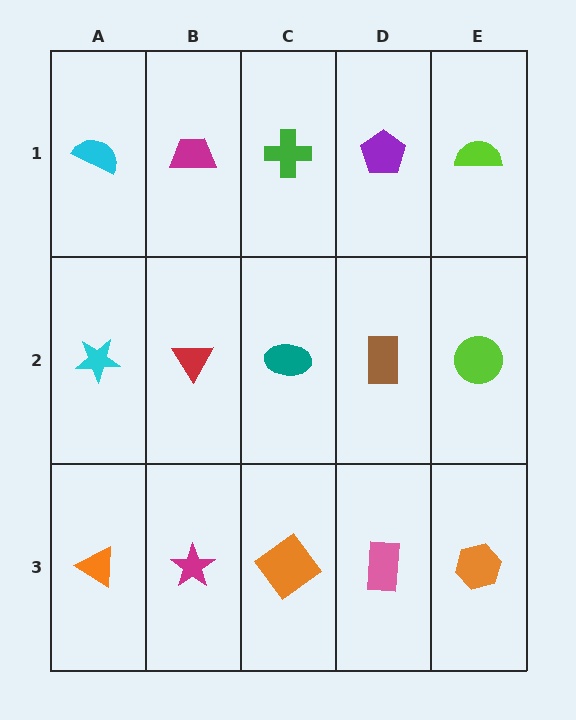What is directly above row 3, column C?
A teal ellipse.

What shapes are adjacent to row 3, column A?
A cyan star (row 2, column A), a magenta star (row 3, column B).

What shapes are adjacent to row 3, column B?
A red triangle (row 2, column B), an orange triangle (row 3, column A), an orange diamond (row 3, column C).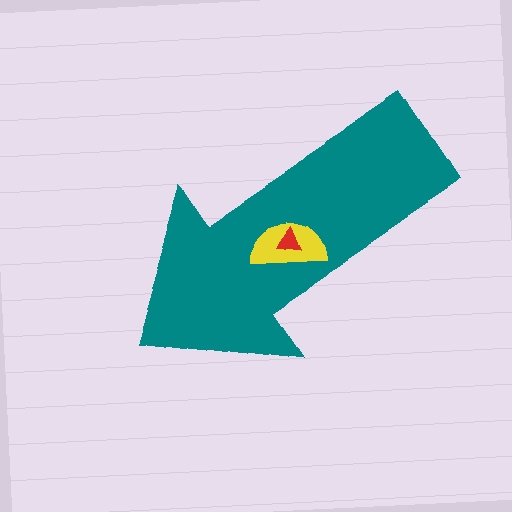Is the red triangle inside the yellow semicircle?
Yes.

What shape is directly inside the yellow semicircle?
The red triangle.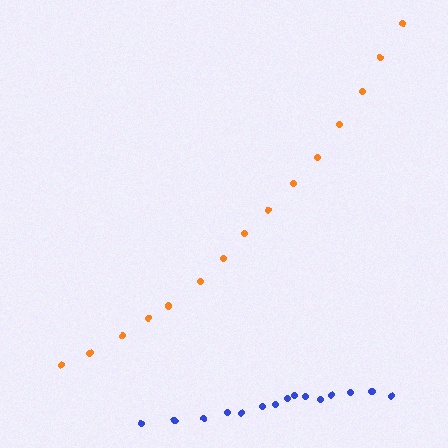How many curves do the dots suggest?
There are 2 distinct paths.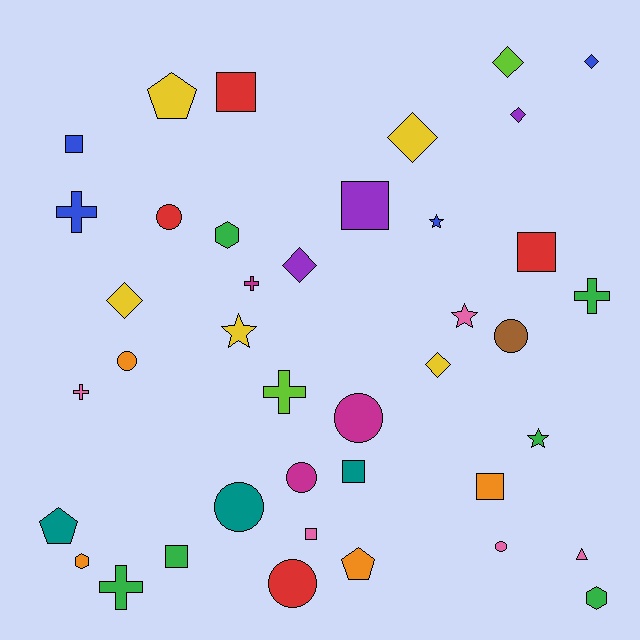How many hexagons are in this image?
There are 3 hexagons.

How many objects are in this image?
There are 40 objects.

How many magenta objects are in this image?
There are 3 magenta objects.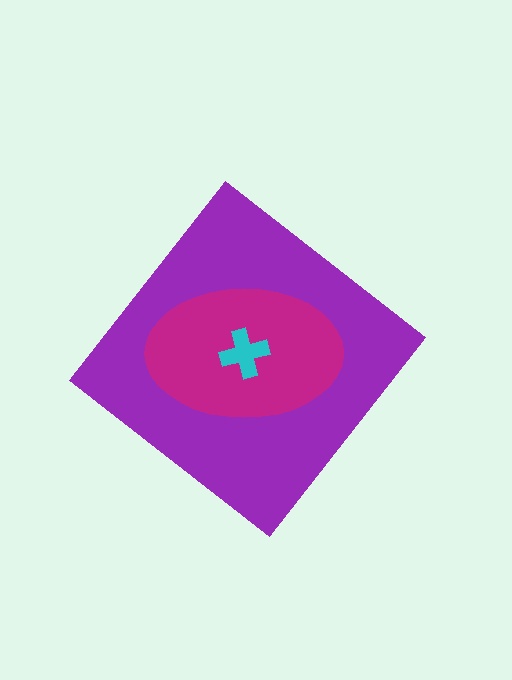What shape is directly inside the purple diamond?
The magenta ellipse.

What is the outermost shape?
The purple diamond.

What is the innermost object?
The cyan cross.